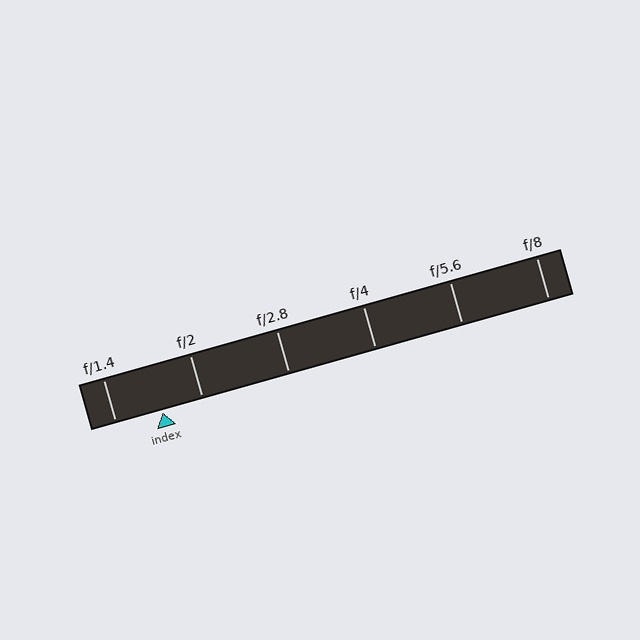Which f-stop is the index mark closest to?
The index mark is closest to f/2.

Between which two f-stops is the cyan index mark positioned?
The index mark is between f/1.4 and f/2.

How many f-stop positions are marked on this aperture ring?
There are 6 f-stop positions marked.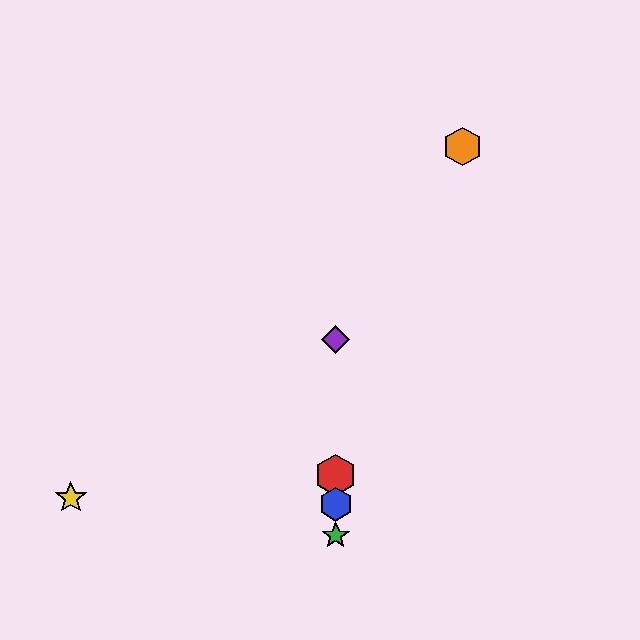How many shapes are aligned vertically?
4 shapes (the red hexagon, the blue hexagon, the green star, the purple diamond) are aligned vertically.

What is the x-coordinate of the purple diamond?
The purple diamond is at x≈336.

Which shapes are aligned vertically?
The red hexagon, the blue hexagon, the green star, the purple diamond are aligned vertically.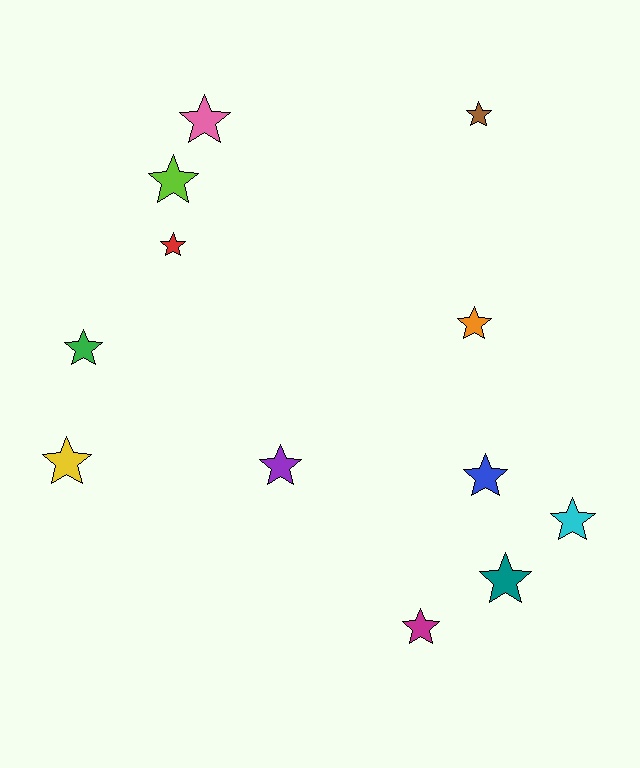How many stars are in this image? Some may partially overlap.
There are 12 stars.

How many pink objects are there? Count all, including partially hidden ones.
There is 1 pink object.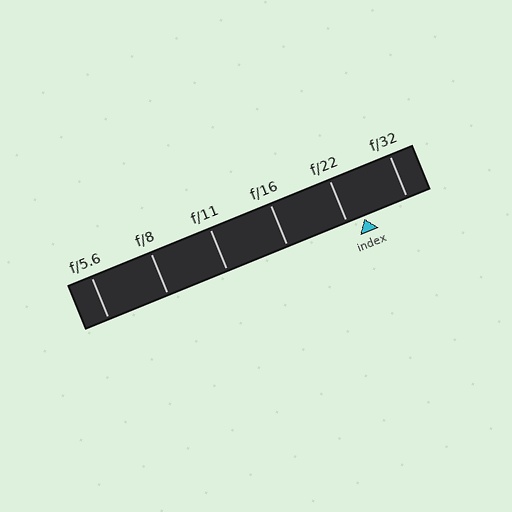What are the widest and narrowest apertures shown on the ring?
The widest aperture shown is f/5.6 and the narrowest is f/32.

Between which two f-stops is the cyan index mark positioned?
The index mark is between f/22 and f/32.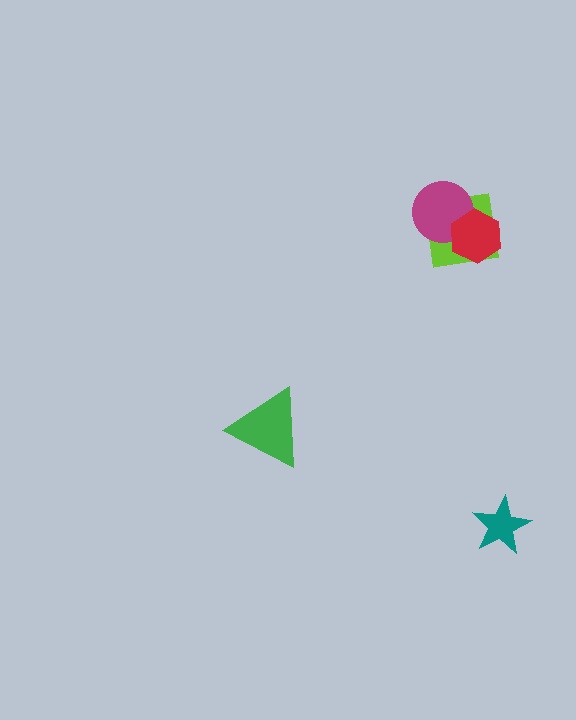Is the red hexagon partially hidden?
No, no other shape covers it.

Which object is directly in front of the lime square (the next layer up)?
The magenta circle is directly in front of the lime square.